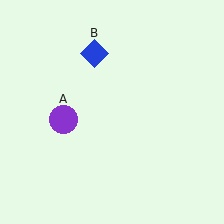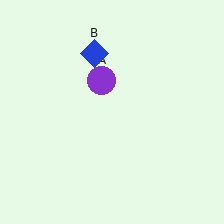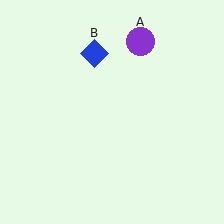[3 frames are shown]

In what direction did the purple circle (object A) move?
The purple circle (object A) moved up and to the right.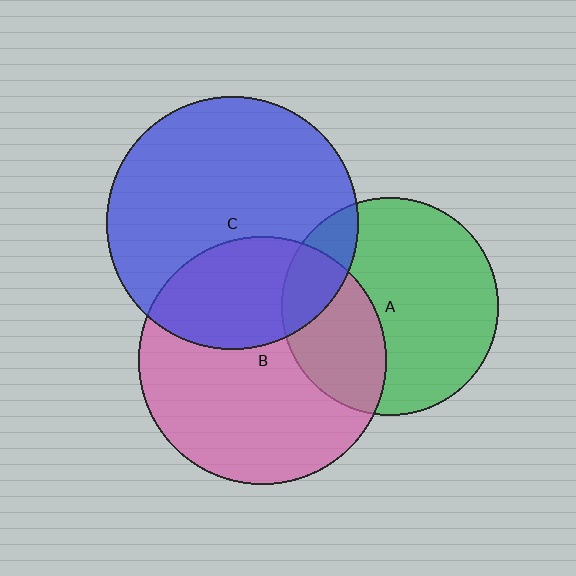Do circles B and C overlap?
Yes.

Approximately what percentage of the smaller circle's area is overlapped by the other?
Approximately 35%.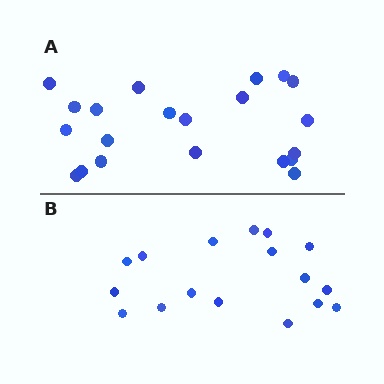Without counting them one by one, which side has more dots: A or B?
Region A (the top region) has more dots.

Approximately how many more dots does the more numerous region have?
Region A has about 4 more dots than region B.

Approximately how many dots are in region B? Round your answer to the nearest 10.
About 20 dots. (The exact count is 17, which rounds to 20.)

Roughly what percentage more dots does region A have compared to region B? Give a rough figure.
About 25% more.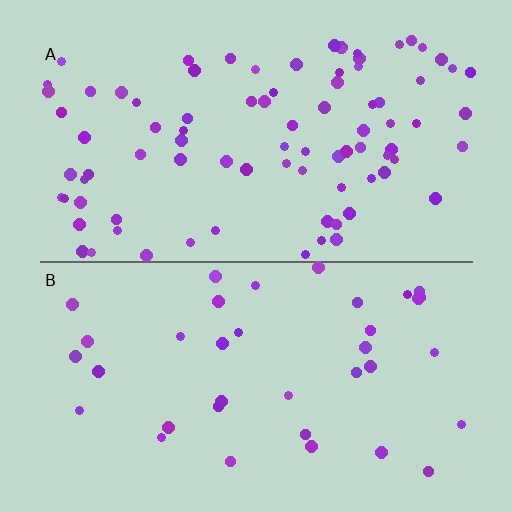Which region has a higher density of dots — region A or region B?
A (the top).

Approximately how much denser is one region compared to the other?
Approximately 2.4× — region A over region B.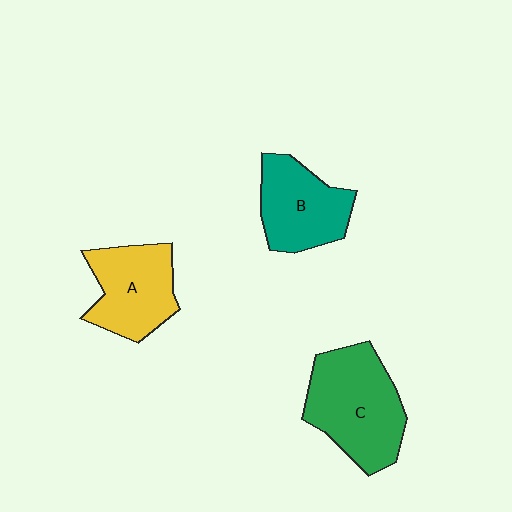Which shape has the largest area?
Shape C (green).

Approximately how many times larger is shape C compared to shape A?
Approximately 1.3 times.